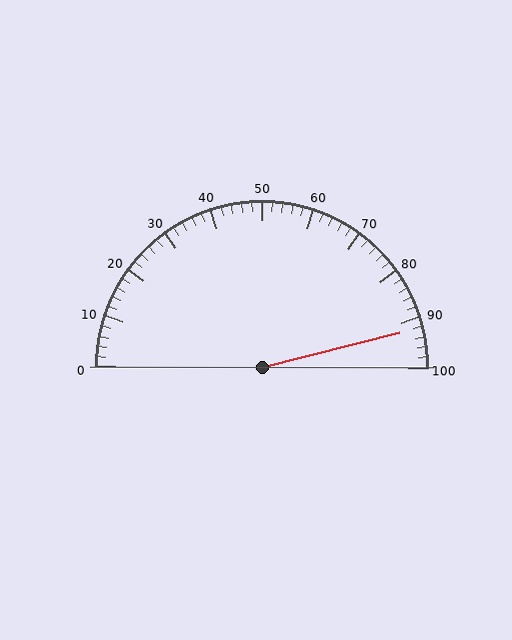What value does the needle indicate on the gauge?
The needle indicates approximately 92.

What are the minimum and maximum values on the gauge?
The gauge ranges from 0 to 100.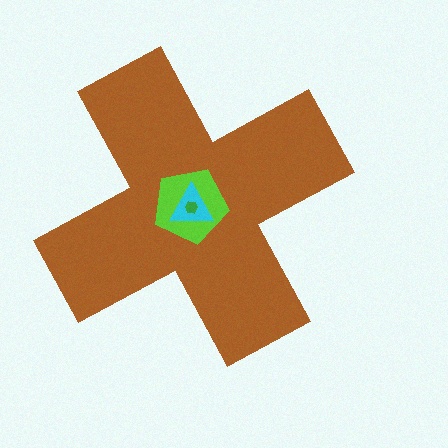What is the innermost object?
The green hexagon.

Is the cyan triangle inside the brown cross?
Yes.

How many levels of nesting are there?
4.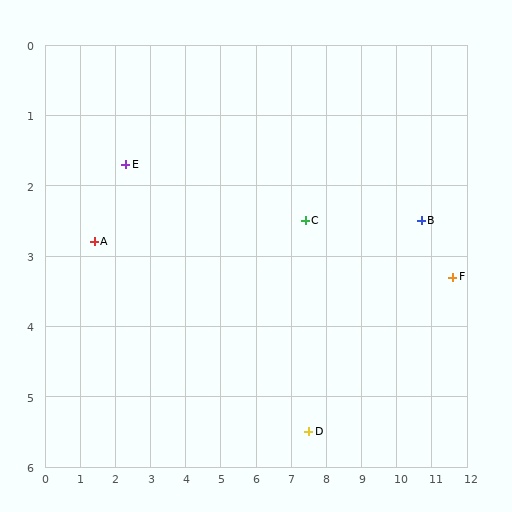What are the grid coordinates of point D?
Point D is at approximately (7.5, 5.5).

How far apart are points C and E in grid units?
Points C and E are about 5.2 grid units apart.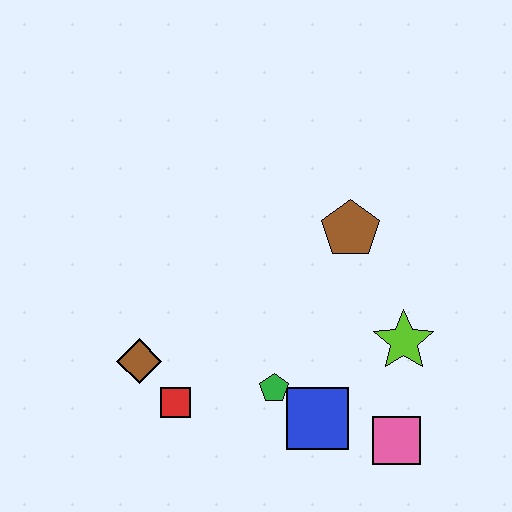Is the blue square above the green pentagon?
No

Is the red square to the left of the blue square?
Yes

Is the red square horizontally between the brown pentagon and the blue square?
No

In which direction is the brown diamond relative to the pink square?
The brown diamond is to the left of the pink square.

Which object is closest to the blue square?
The green pentagon is closest to the blue square.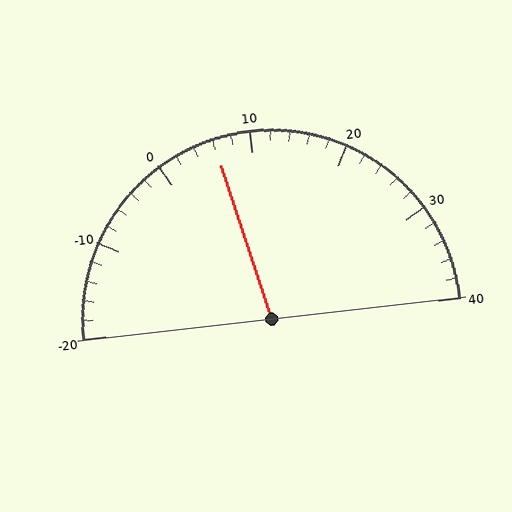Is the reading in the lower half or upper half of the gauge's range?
The reading is in the lower half of the range (-20 to 40).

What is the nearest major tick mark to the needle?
The nearest major tick mark is 10.